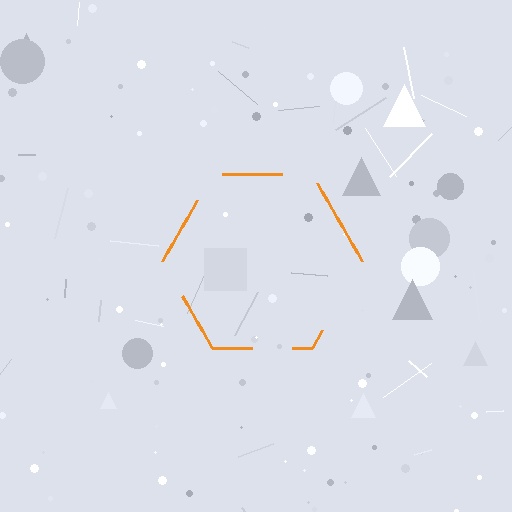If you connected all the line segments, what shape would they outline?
They would outline a hexagon.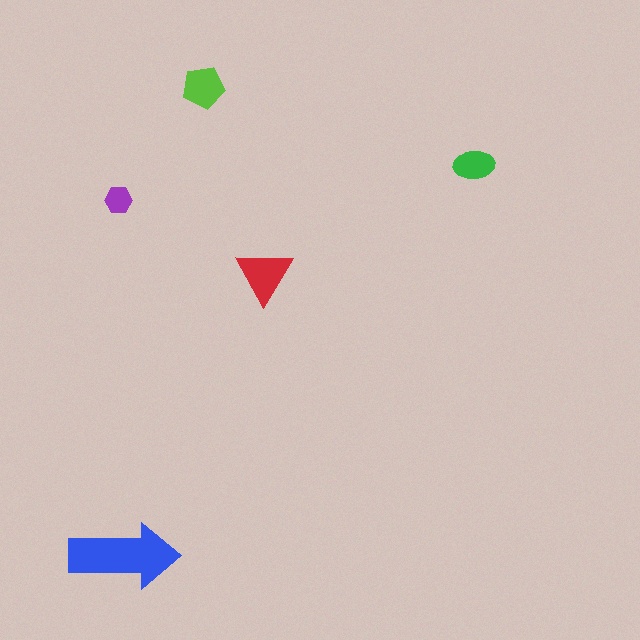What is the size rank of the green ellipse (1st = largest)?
4th.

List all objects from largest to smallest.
The blue arrow, the red triangle, the lime pentagon, the green ellipse, the purple hexagon.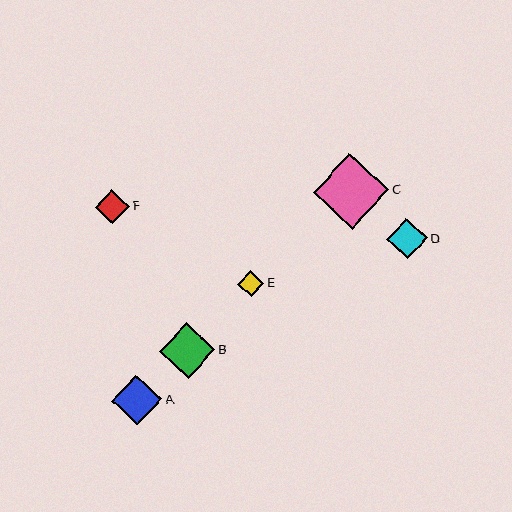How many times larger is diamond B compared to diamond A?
Diamond B is approximately 1.1 times the size of diamond A.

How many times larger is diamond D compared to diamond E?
Diamond D is approximately 1.5 times the size of diamond E.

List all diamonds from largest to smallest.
From largest to smallest: C, B, A, D, F, E.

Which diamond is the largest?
Diamond C is the largest with a size of approximately 75 pixels.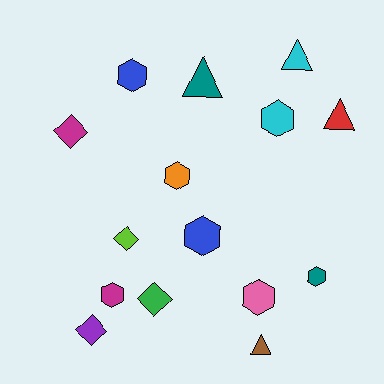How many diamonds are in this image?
There are 4 diamonds.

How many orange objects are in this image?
There is 1 orange object.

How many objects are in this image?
There are 15 objects.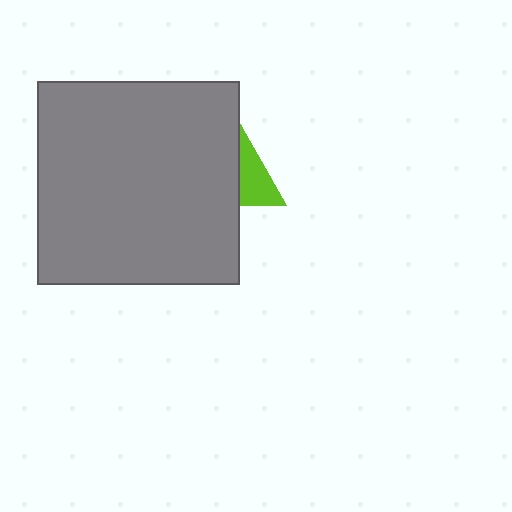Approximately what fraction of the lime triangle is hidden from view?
Roughly 67% of the lime triangle is hidden behind the gray square.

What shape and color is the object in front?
The object in front is a gray square.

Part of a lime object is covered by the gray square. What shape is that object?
It is a triangle.